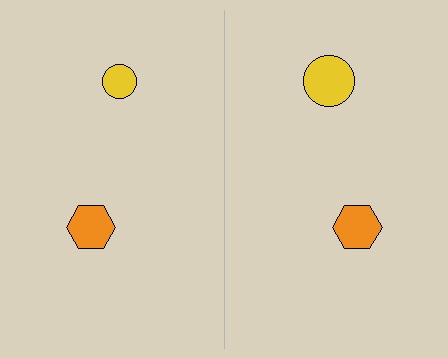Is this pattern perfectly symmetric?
No, the pattern is not perfectly symmetric. The yellow circle on the right side has a different size than its mirror counterpart.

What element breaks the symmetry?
The yellow circle on the right side has a different size than its mirror counterpart.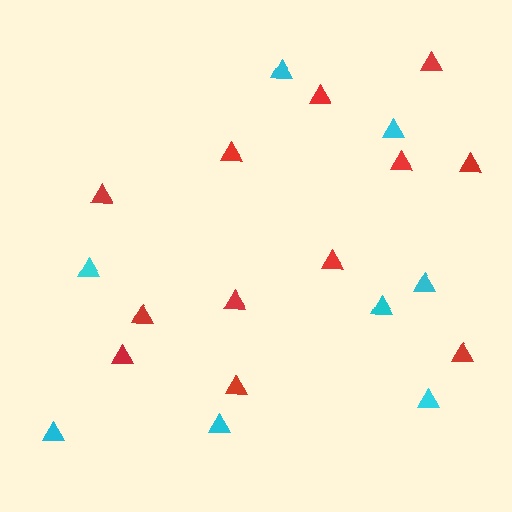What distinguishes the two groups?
There are 2 groups: one group of red triangles (12) and one group of cyan triangles (8).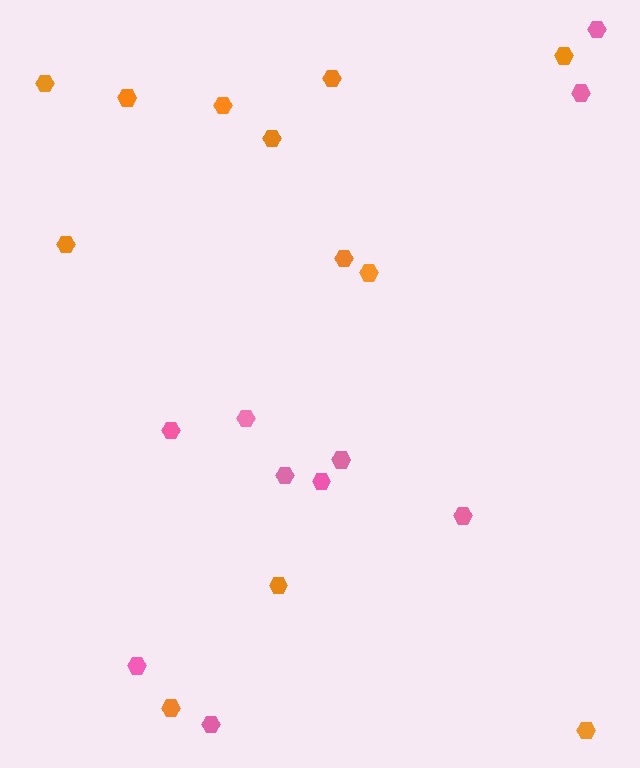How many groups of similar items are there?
There are 2 groups: one group of pink hexagons (10) and one group of orange hexagons (12).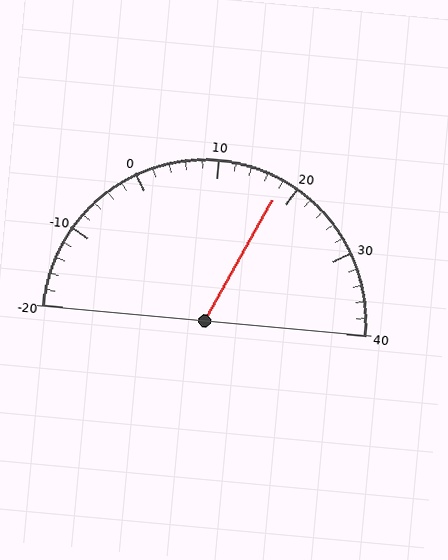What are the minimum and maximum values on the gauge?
The gauge ranges from -20 to 40.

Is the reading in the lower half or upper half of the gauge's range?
The reading is in the upper half of the range (-20 to 40).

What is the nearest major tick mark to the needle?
The nearest major tick mark is 20.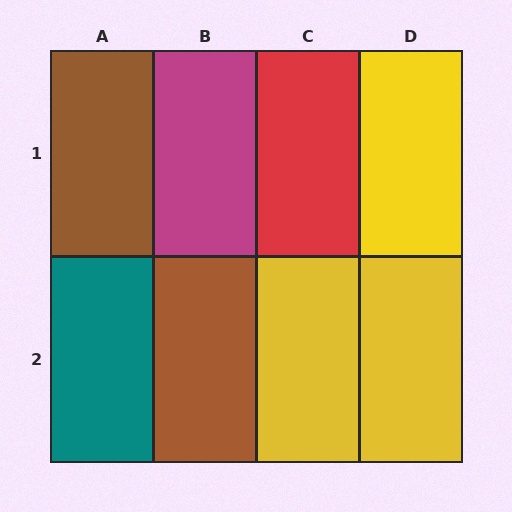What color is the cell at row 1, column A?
Brown.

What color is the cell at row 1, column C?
Red.